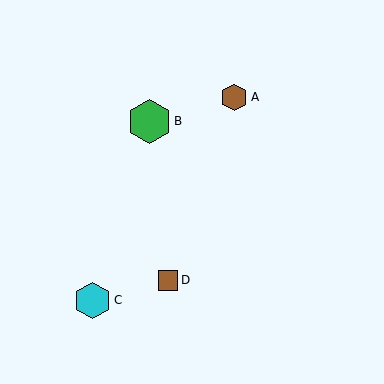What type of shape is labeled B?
Shape B is a green hexagon.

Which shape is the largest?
The green hexagon (labeled B) is the largest.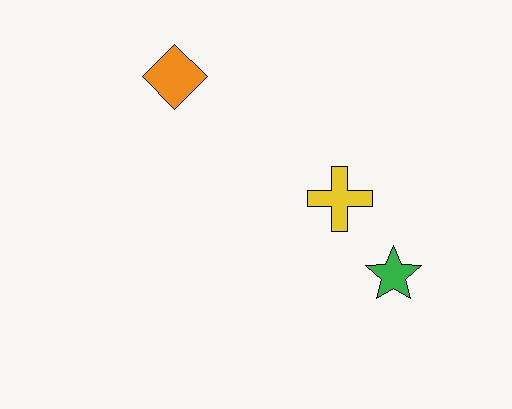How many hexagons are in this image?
There are no hexagons.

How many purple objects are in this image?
There are no purple objects.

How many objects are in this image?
There are 3 objects.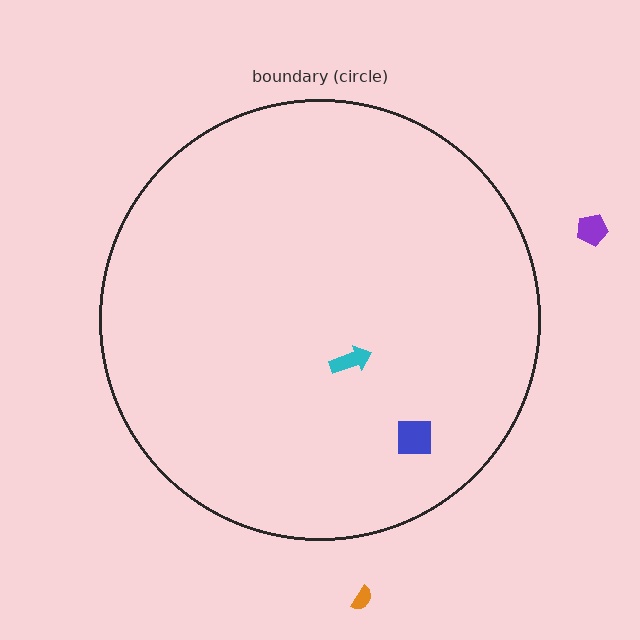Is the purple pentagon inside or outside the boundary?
Outside.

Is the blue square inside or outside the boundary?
Inside.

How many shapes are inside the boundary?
2 inside, 2 outside.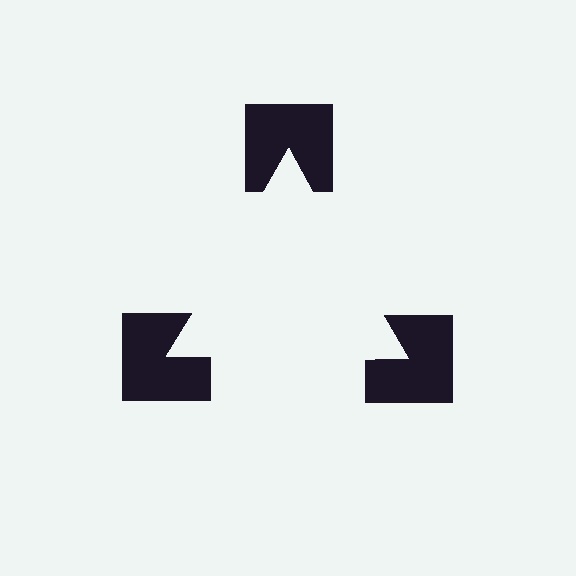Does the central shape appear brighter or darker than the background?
It typically appears slightly brighter than the background, even though no actual brightness change is drawn.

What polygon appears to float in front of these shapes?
An illusory triangle — its edges are inferred from the aligned wedge cuts in the notched squares, not physically drawn.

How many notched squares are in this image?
There are 3 — one at each vertex of the illusory triangle.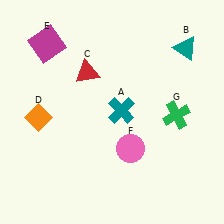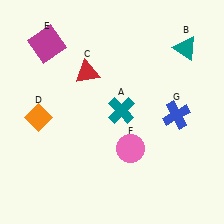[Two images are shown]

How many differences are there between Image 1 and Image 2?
There is 1 difference between the two images.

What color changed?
The cross (G) changed from green in Image 1 to blue in Image 2.